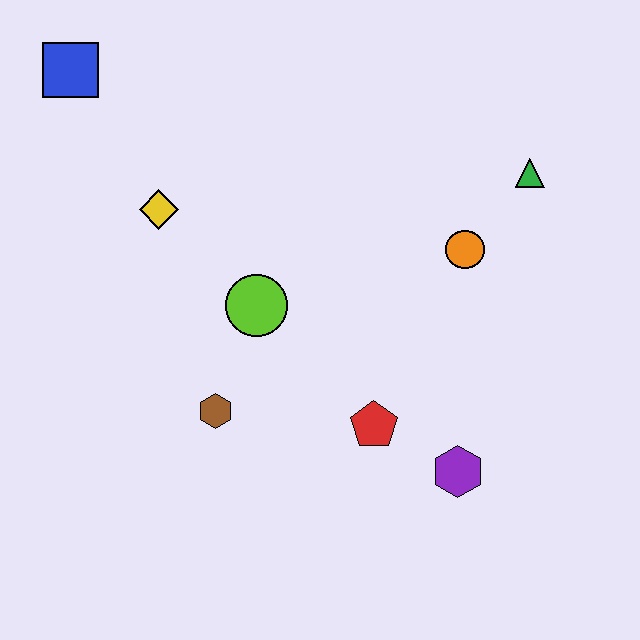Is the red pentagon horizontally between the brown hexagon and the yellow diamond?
No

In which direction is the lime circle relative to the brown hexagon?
The lime circle is above the brown hexagon.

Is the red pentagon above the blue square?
No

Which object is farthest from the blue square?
The purple hexagon is farthest from the blue square.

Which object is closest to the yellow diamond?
The lime circle is closest to the yellow diamond.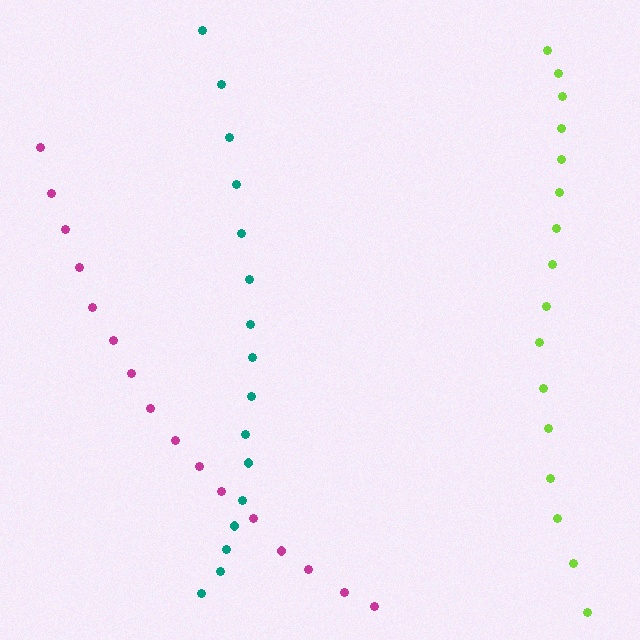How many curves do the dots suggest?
There are 3 distinct paths.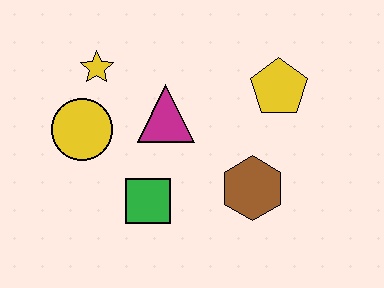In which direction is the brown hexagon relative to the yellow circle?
The brown hexagon is to the right of the yellow circle.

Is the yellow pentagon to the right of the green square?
Yes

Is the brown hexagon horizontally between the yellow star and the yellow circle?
No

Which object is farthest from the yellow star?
The brown hexagon is farthest from the yellow star.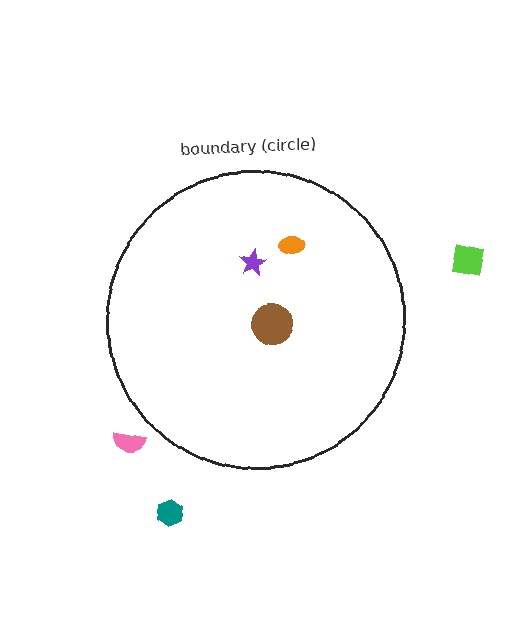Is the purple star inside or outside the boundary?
Inside.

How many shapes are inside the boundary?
3 inside, 3 outside.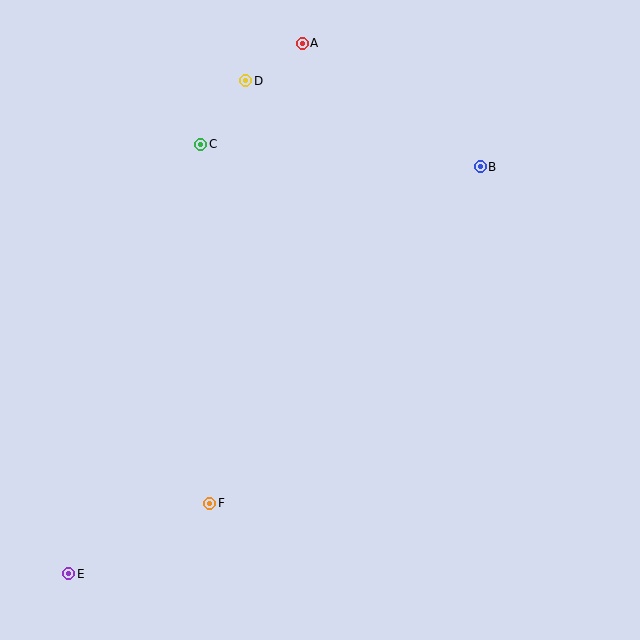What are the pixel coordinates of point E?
Point E is at (69, 574).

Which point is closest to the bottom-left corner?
Point E is closest to the bottom-left corner.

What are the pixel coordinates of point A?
Point A is at (302, 43).